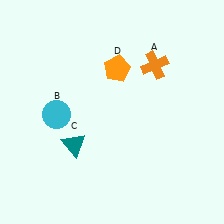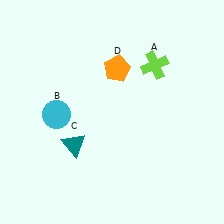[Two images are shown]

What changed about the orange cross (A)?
In Image 1, A is orange. In Image 2, it changed to lime.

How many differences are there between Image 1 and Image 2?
There is 1 difference between the two images.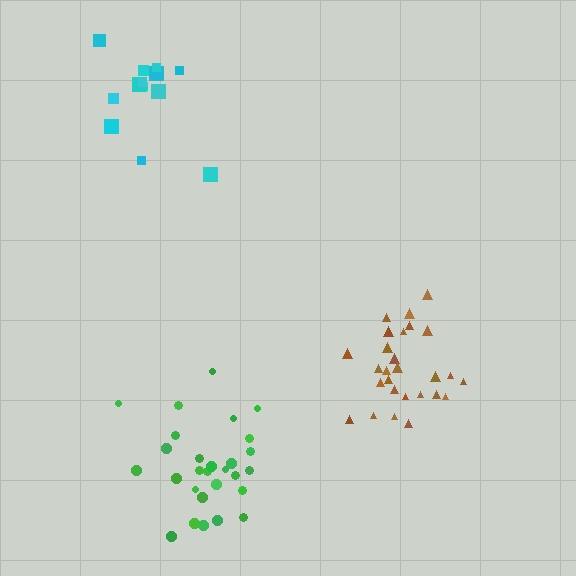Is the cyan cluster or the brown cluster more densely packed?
Brown.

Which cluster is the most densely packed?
Brown.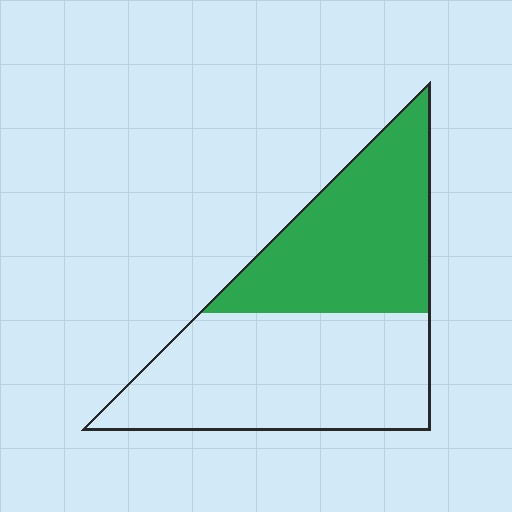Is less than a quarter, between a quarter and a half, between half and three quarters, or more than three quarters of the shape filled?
Between a quarter and a half.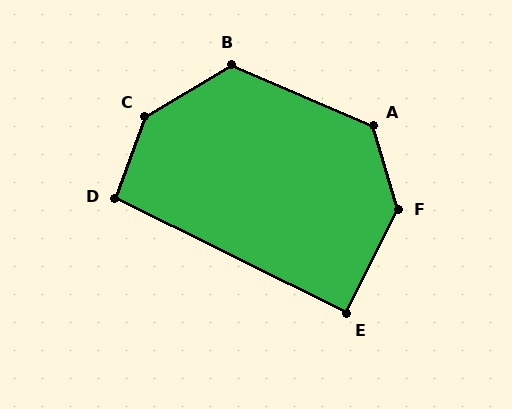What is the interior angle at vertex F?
Approximately 138 degrees (obtuse).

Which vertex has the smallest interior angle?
E, at approximately 90 degrees.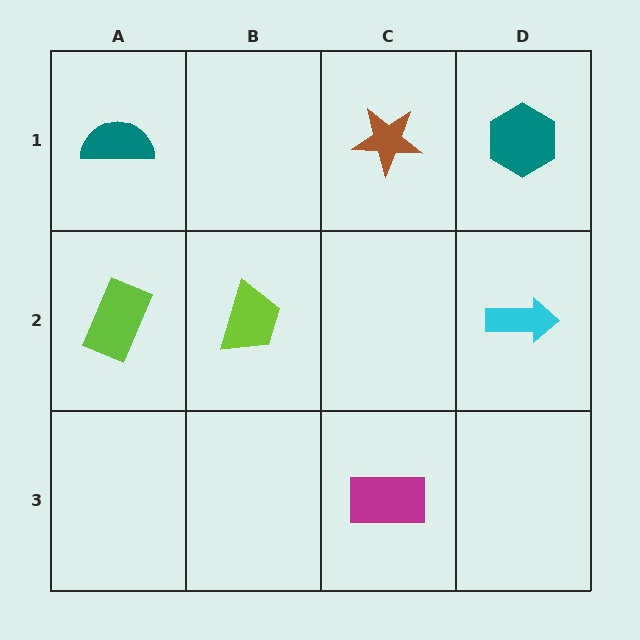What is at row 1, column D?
A teal hexagon.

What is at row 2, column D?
A cyan arrow.